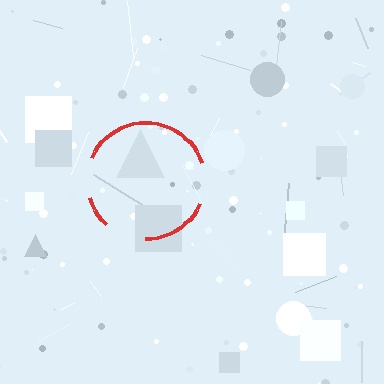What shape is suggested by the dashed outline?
The dashed outline suggests a circle.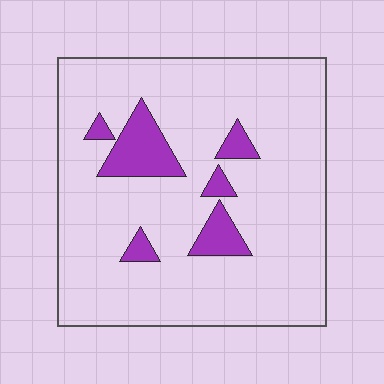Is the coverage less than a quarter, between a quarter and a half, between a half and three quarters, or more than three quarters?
Less than a quarter.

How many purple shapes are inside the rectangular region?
6.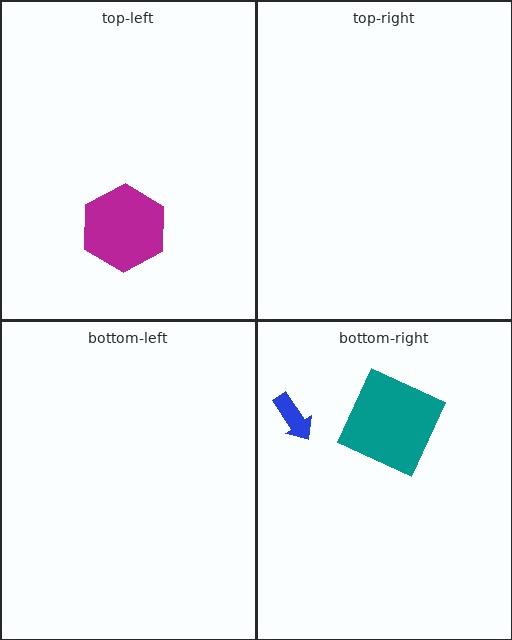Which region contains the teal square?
The bottom-right region.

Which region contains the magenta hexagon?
The top-left region.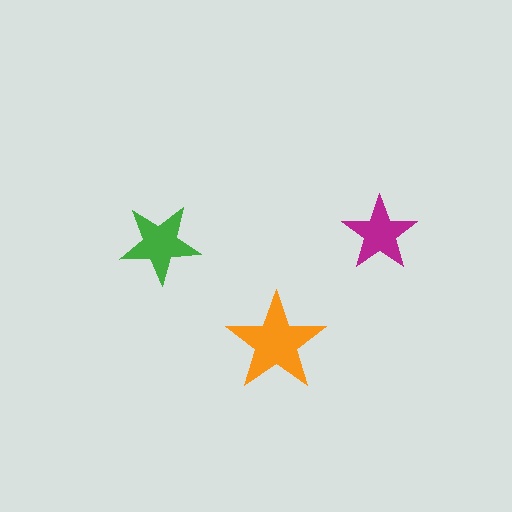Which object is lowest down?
The orange star is bottommost.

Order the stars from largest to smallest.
the orange one, the green one, the magenta one.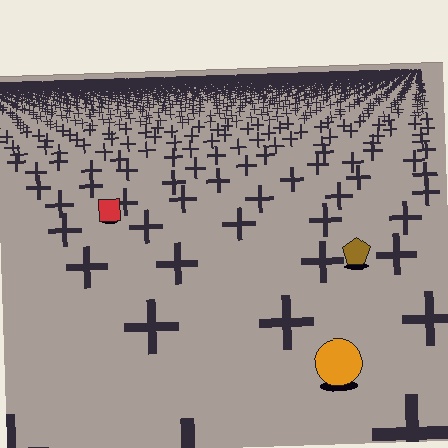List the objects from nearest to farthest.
From nearest to farthest: the orange circle, the brown pentagon, the red square.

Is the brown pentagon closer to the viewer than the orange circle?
No. The orange circle is closer — you can tell from the texture gradient: the ground texture is coarser near it.